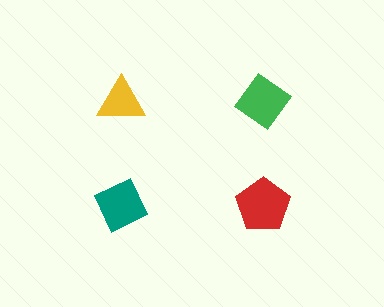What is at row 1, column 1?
A yellow triangle.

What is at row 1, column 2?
A green diamond.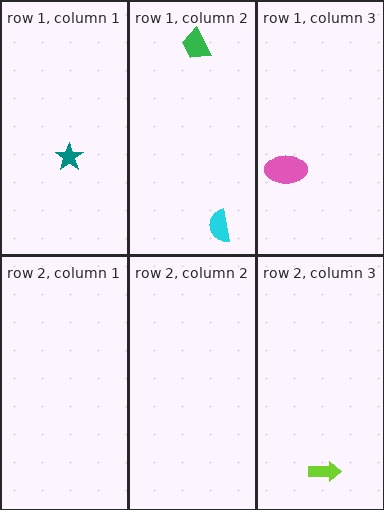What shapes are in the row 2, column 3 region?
The lime arrow.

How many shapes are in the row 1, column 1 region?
1.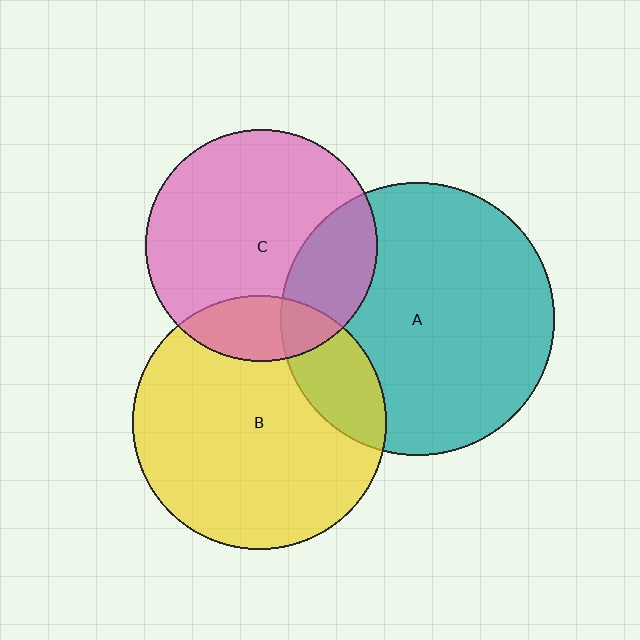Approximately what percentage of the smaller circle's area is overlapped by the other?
Approximately 25%.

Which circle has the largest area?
Circle A (teal).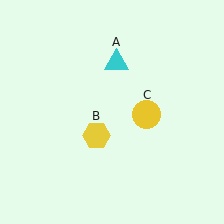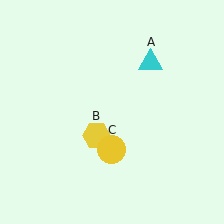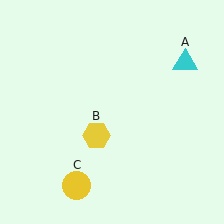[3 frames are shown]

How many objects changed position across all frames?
2 objects changed position: cyan triangle (object A), yellow circle (object C).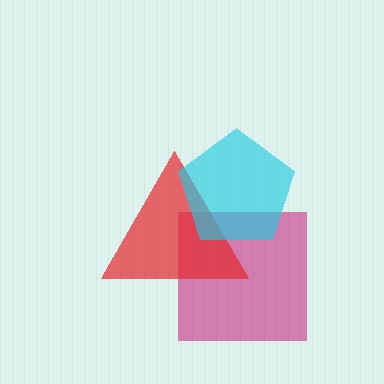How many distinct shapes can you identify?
There are 3 distinct shapes: a magenta square, a red triangle, a cyan pentagon.